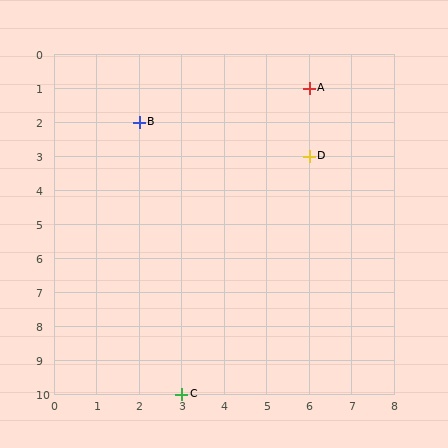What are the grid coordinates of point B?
Point B is at grid coordinates (2, 2).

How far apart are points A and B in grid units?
Points A and B are 4 columns and 1 row apart (about 4.1 grid units diagonally).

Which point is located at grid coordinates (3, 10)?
Point C is at (3, 10).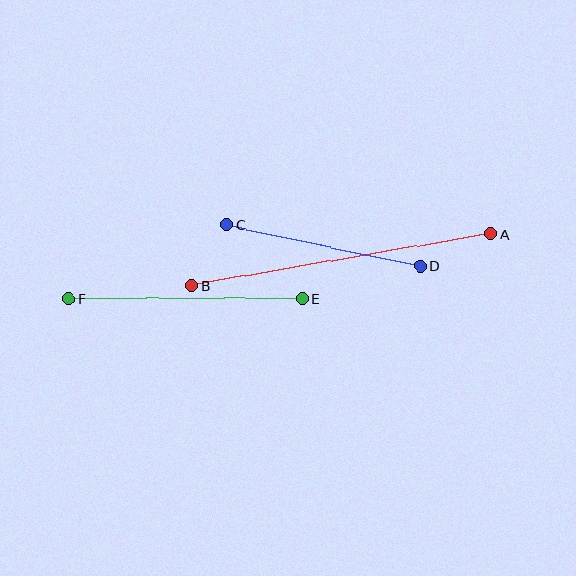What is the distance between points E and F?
The distance is approximately 233 pixels.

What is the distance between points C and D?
The distance is approximately 198 pixels.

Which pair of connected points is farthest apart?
Points A and B are farthest apart.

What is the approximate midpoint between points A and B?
The midpoint is at approximately (341, 260) pixels.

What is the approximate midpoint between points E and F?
The midpoint is at approximately (185, 299) pixels.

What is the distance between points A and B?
The distance is approximately 303 pixels.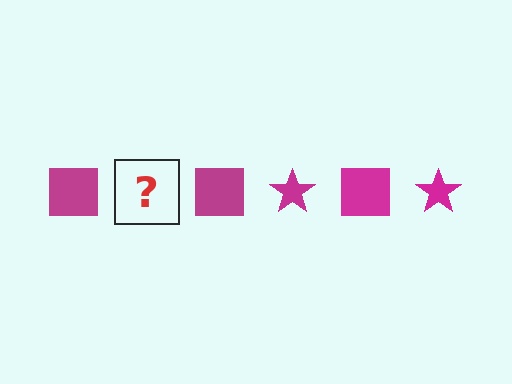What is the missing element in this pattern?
The missing element is a magenta star.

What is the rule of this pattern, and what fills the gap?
The rule is that the pattern cycles through square, star shapes in magenta. The gap should be filled with a magenta star.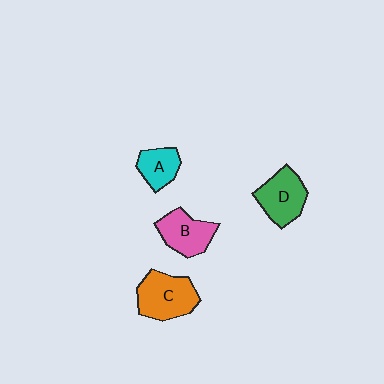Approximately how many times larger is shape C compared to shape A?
Approximately 1.7 times.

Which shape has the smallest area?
Shape A (cyan).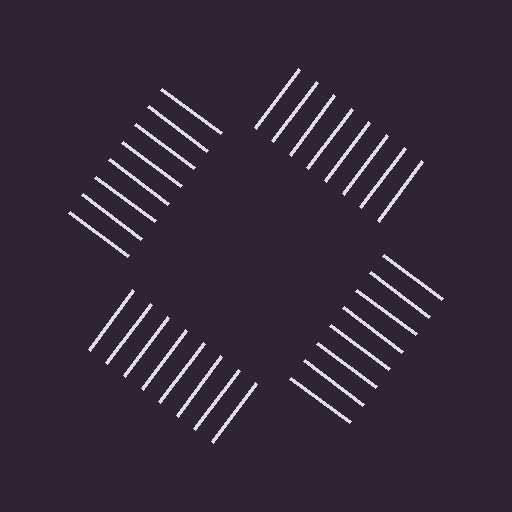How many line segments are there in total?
32 — 8 along each of the 4 edges.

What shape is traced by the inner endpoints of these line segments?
An illusory square — the line segments terminate on its edges but no continuous stroke is drawn.